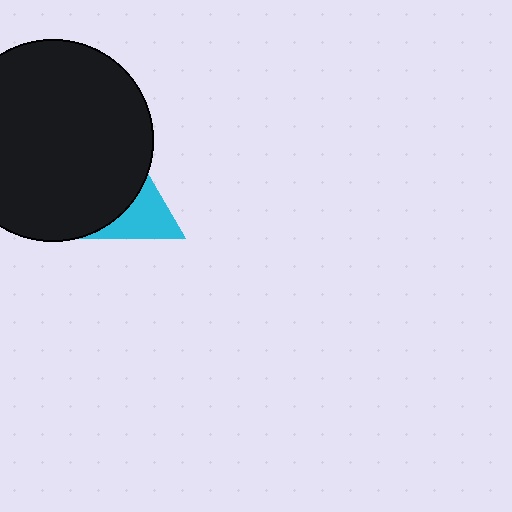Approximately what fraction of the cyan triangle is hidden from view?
Roughly 51% of the cyan triangle is hidden behind the black circle.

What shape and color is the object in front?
The object in front is a black circle.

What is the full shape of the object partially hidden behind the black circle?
The partially hidden object is a cyan triangle.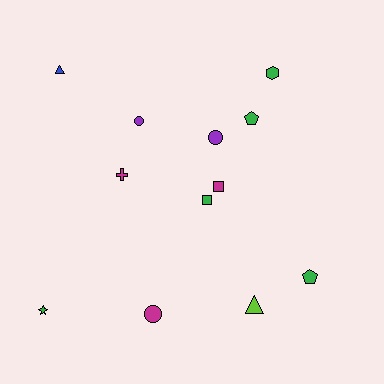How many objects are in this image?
There are 12 objects.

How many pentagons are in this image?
There are 2 pentagons.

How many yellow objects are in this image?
There are no yellow objects.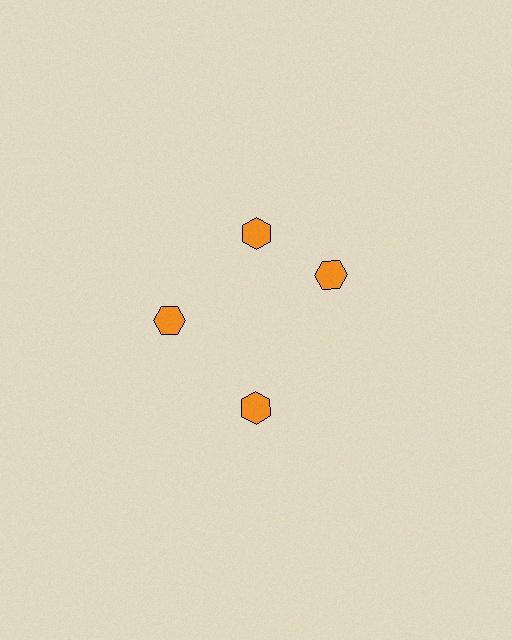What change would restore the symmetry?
The symmetry would be restored by rotating it back into even spacing with its neighbors so that all 4 hexagons sit at equal angles and equal distance from the center.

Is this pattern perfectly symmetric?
No. The 4 orange hexagons are arranged in a ring, but one element near the 3 o'clock position is rotated out of alignment along the ring, breaking the 4-fold rotational symmetry.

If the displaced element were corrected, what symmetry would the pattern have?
It would have 4-fold rotational symmetry — the pattern would map onto itself every 90 degrees.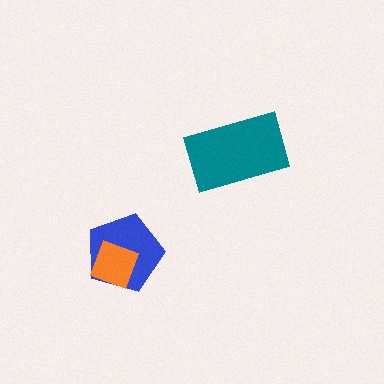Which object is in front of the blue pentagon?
The orange diamond is in front of the blue pentagon.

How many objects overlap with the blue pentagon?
1 object overlaps with the blue pentagon.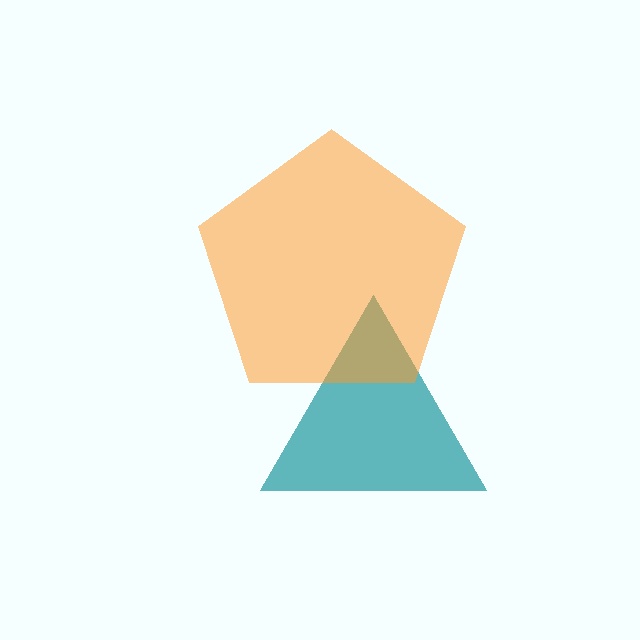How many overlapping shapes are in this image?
There are 2 overlapping shapes in the image.